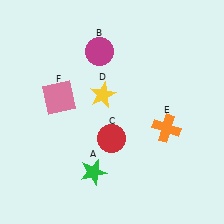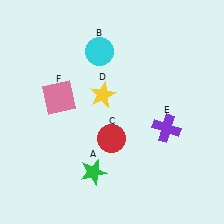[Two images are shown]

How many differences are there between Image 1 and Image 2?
There are 2 differences between the two images.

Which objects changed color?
B changed from magenta to cyan. E changed from orange to purple.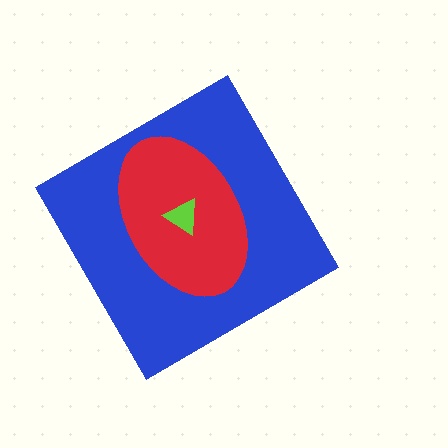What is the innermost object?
The lime triangle.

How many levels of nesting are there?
3.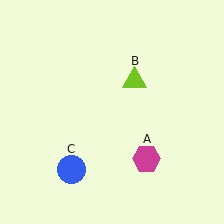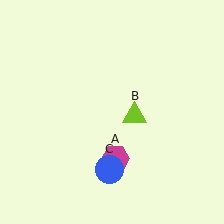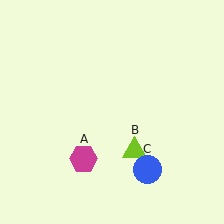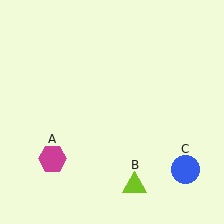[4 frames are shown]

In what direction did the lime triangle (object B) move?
The lime triangle (object B) moved down.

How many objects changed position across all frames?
3 objects changed position: magenta hexagon (object A), lime triangle (object B), blue circle (object C).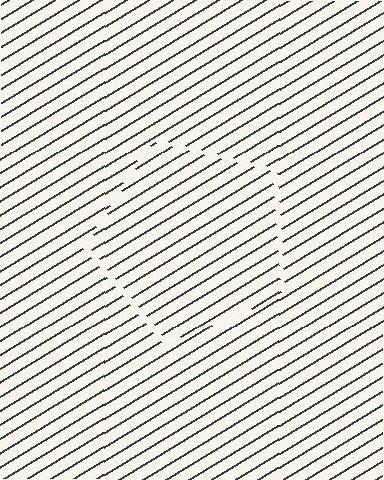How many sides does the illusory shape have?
5 sides — the line-ends trace a pentagon.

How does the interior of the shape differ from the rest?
The interior of the shape contains the same grating, shifted by half a period — the contour is defined by the phase discontinuity where line-ends from the inner and outer gratings abut.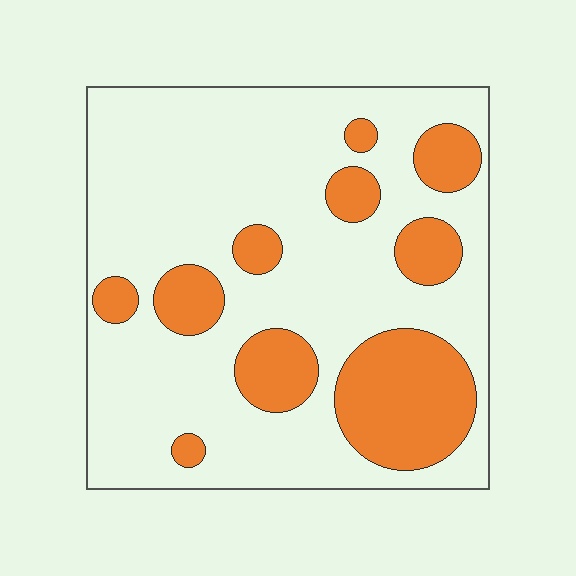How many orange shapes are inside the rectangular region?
10.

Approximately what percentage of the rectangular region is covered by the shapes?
Approximately 25%.